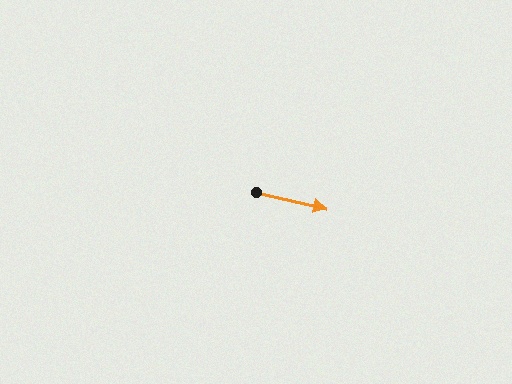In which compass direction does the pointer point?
East.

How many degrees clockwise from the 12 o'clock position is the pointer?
Approximately 103 degrees.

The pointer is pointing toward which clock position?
Roughly 3 o'clock.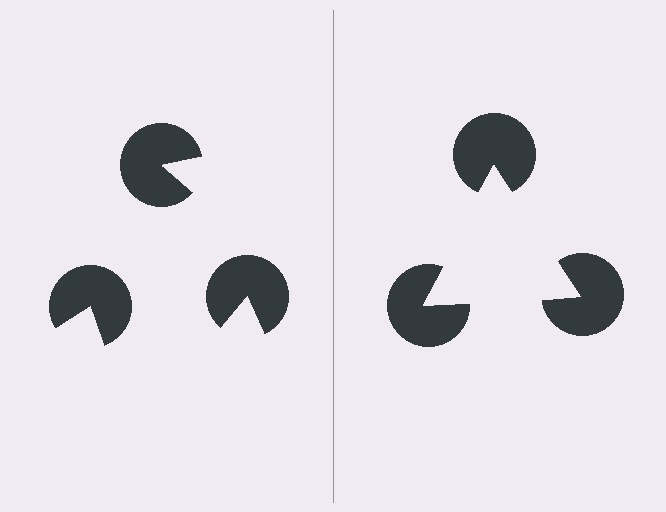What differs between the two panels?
The pac-man discs are positioned identically on both sides; only the wedge orientations differ. On the right they align to a triangle; on the left they are misaligned.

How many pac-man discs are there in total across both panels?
6 — 3 on each side.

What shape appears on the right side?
An illusory triangle.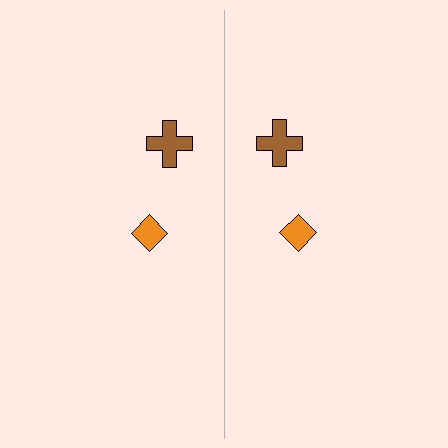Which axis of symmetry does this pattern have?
The pattern has a vertical axis of symmetry running through the center of the image.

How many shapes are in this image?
There are 4 shapes in this image.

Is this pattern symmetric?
Yes, this pattern has bilateral (reflection) symmetry.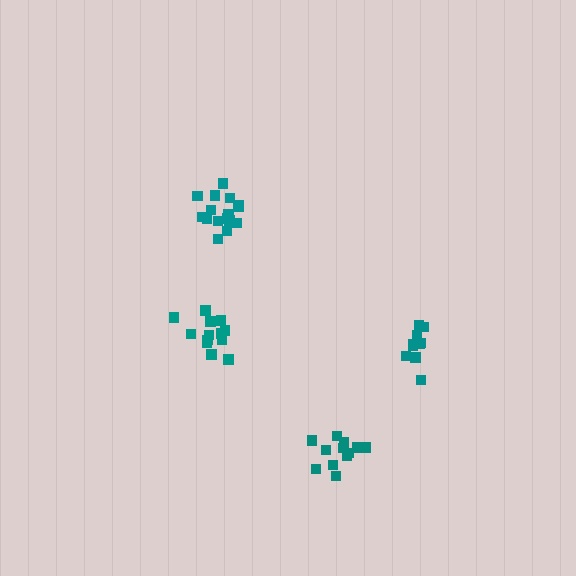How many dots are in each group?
Group 1: 14 dots, Group 2: 16 dots, Group 3: 10 dots, Group 4: 12 dots (52 total).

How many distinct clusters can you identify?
There are 4 distinct clusters.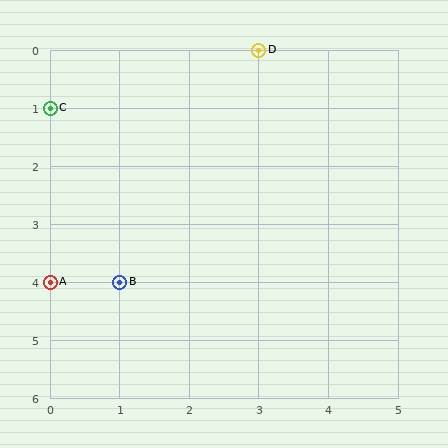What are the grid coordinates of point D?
Point D is at grid coordinates (3, 0).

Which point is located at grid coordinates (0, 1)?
Point C is at (0, 1).